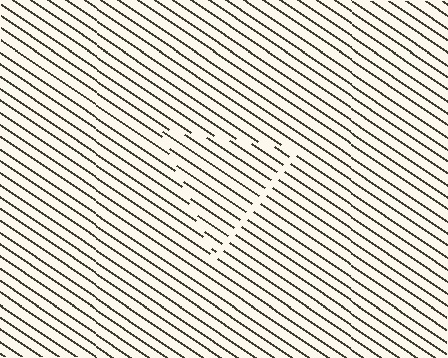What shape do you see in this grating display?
An illusory triangle. The interior of the shape contains the same grating, shifted by half a period — the contour is defined by the phase discontinuity where line-ends from the inner and outer gratings abut.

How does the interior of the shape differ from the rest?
The interior of the shape contains the same grating, shifted by half a period — the contour is defined by the phase discontinuity where line-ends from the inner and outer gratings abut.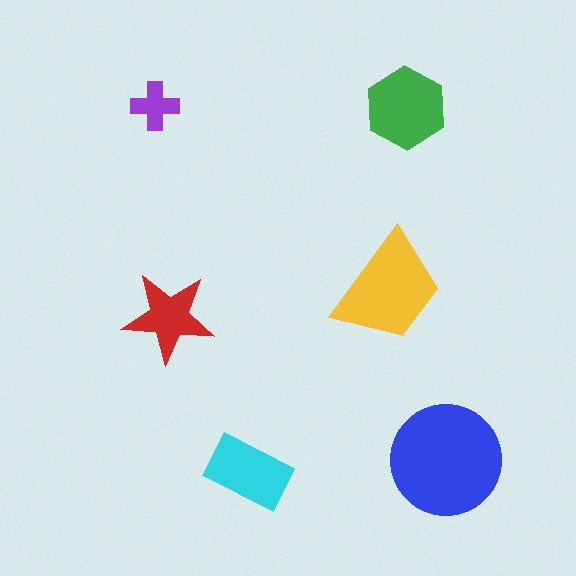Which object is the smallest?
The purple cross.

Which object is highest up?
The purple cross is topmost.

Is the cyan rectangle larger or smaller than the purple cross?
Larger.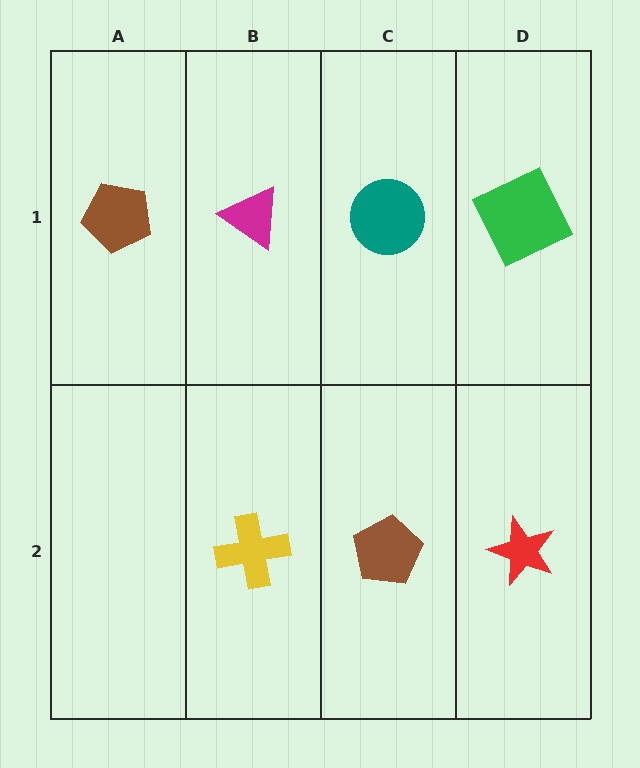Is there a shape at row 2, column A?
No, that cell is empty.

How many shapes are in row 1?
4 shapes.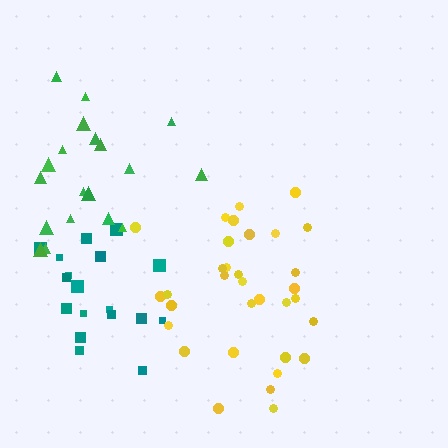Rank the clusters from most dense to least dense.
yellow, green, teal.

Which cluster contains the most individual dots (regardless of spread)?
Yellow (33).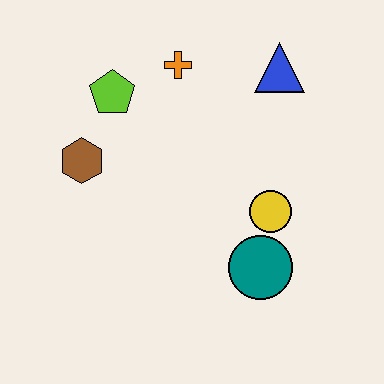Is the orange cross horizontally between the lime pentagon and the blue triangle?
Yes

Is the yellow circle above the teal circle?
Yes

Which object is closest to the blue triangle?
The orange cross is closest to the blue triangle.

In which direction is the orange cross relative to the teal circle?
The orange cross is above the teal circle.